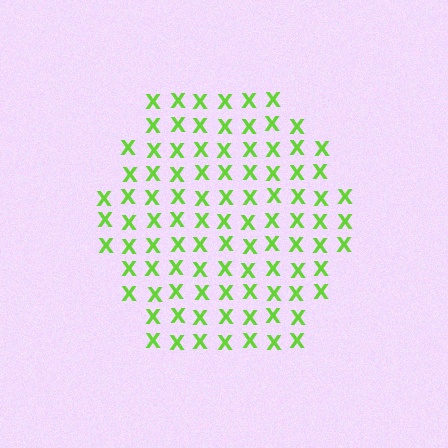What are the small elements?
The small elements are letter X's.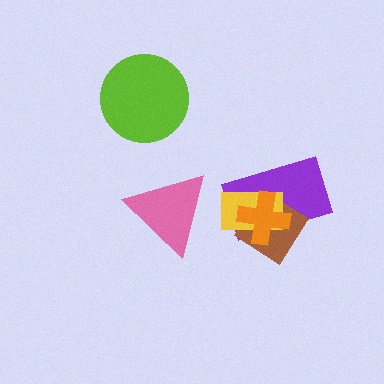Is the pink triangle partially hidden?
No, no other shape covers it.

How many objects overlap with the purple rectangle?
3 objects overlap with the purple rectangle.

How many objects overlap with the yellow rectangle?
3 objects overlap with the yellow rectangle.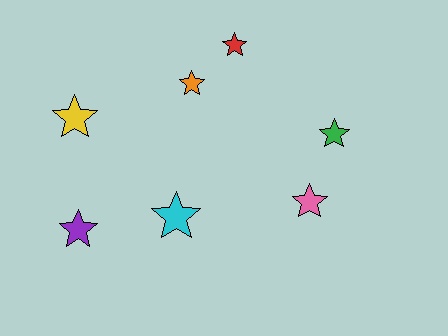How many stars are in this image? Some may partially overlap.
There are 7 stars.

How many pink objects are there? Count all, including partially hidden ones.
There is 1 pink object.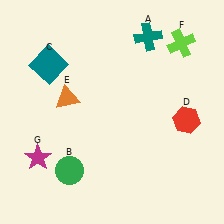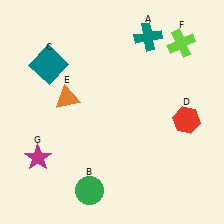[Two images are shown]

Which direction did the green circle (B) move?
The green circle (B) moved right.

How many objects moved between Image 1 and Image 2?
1 object moved between the two images.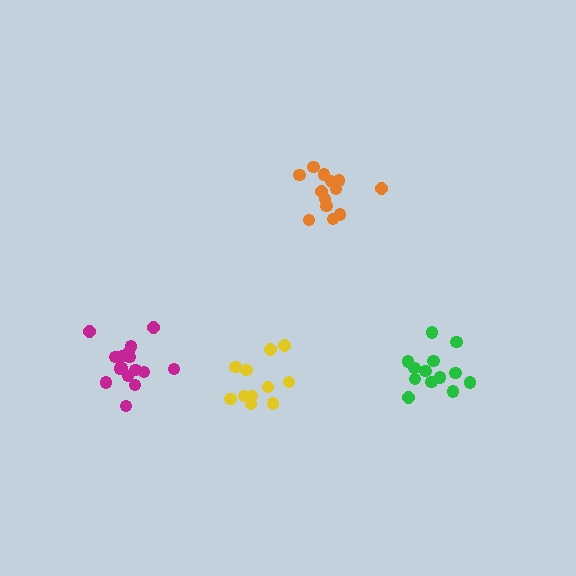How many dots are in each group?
Group 1: 15 dots, Group 2: 11 dots, Group 3: 16 dots, Group 4: 13 dots (55 total).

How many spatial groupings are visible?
There are 4 spatial groupings.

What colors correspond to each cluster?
The clusters are colored: orange, yellow, magenta, green.